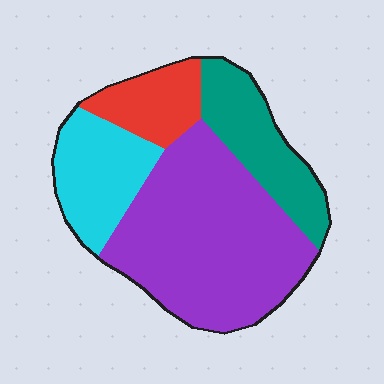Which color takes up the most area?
Purple, at roughly 50%.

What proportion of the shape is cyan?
Cyan takes up about one fifth (1/5) of the shape.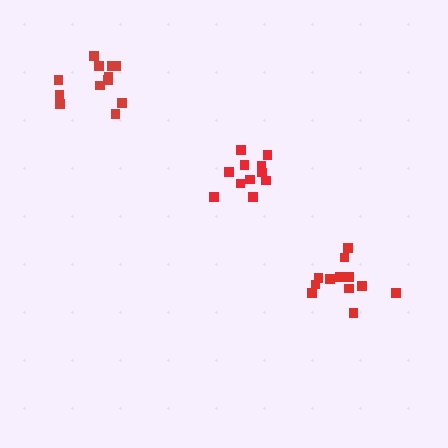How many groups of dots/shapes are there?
There are 3 groups.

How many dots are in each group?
Group 1: 11 dots, Group 2: 12 dots, Group 3: 12 dots (35 total).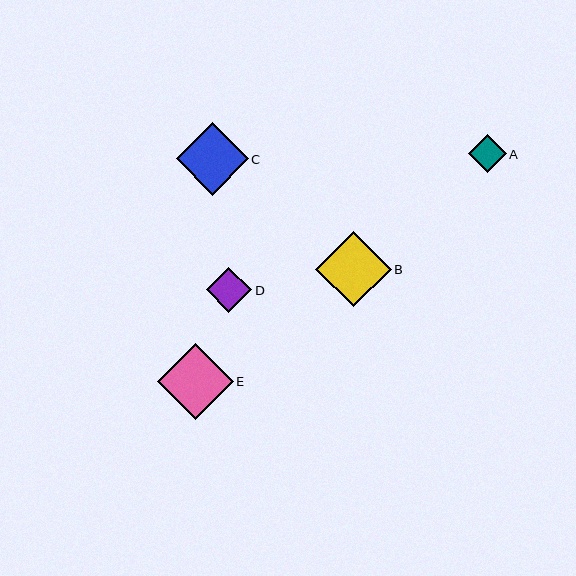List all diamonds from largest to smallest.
From largest to smallest: E, B, C, D, A.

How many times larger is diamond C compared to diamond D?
Diamond C is approximately 1.6 times the size of diamond D.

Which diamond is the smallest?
Diamond A is the smallest with a size of approximately 38 pixels.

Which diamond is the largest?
Diamond E is the largest with a size of approximately 76 pixels.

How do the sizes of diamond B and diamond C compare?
Diamond B and diamond C are approximately the same size.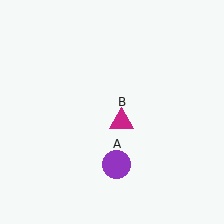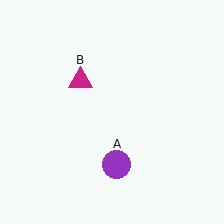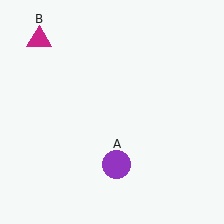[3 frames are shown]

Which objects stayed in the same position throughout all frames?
Purple circle (object A) remained stationary.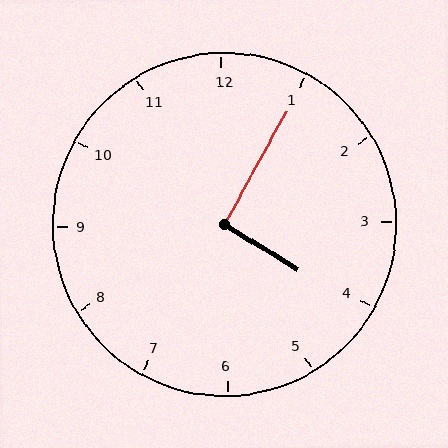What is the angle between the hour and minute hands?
Approximately 92 degrees.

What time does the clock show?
4:05.